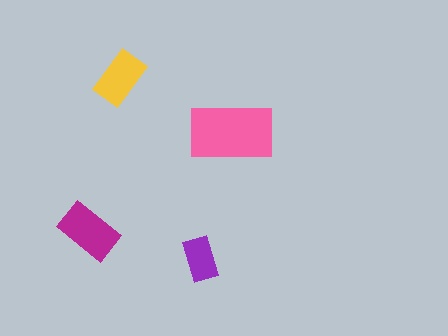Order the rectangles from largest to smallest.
the pink one, the magenta one, the yellow one, the purple one.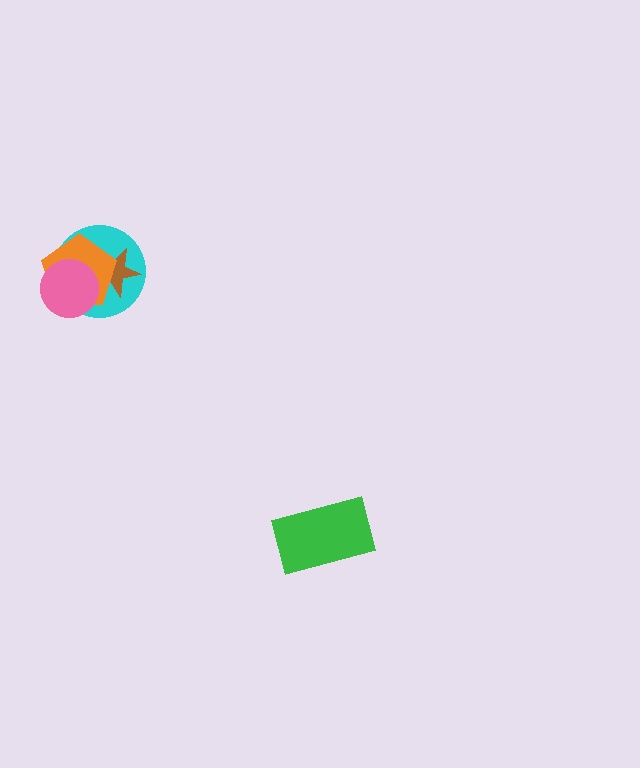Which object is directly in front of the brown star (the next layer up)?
The orange pentagon is directly in front of the brown star.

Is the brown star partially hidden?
Yes, it is partially covered by another shape.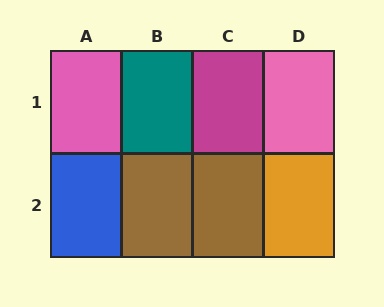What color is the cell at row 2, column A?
Blue.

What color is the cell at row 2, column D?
Orange.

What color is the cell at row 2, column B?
Brown.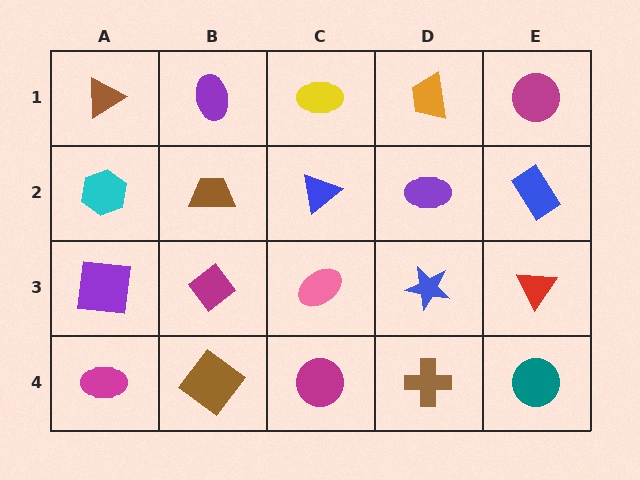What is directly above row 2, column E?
A magenta circle.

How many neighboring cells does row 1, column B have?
3.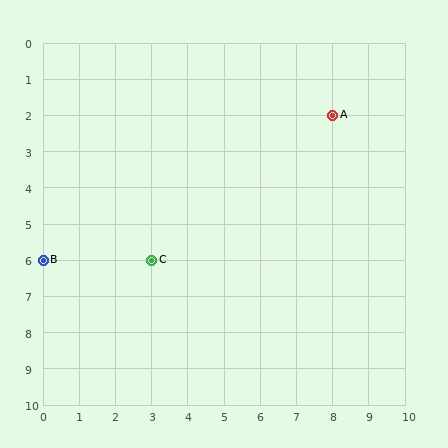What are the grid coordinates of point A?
Point A is at grid coordinates (8, 2).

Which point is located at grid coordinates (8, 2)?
Point A is at (8, 2).